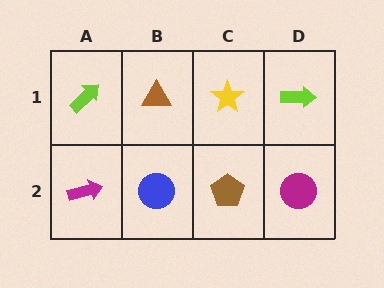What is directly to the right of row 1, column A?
A brown triangle.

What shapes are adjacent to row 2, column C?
A yellow star (row 1, column C), a blue circle (row 2, column B), a magenta circle (row 2, column D).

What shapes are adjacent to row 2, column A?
A lime arrow (row 1, column A), a blue circle (row 2, column B).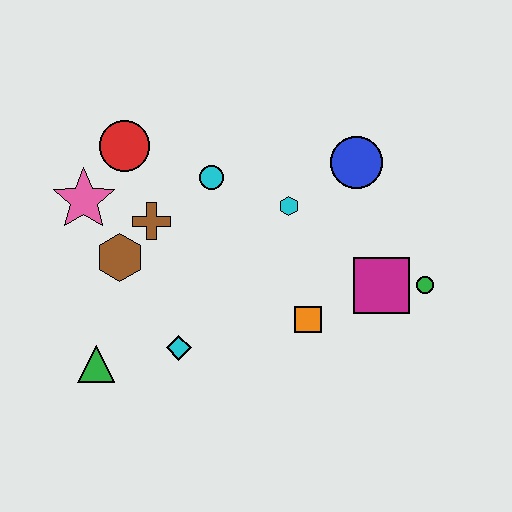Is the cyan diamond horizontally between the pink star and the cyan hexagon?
Yes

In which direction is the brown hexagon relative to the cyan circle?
The brown hexagon is to the left of the cyan circle.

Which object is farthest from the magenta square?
The pink star is farthest from the magenta square.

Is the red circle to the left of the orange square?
Yes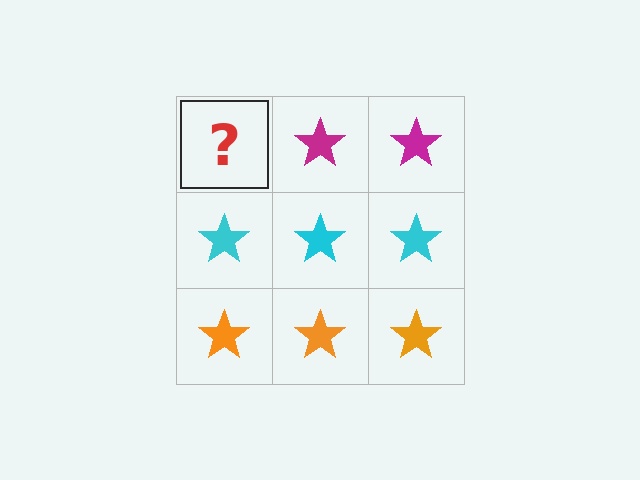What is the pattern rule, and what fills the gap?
The rule is that each row has a consistent color. The gap should be filled with a magenta star.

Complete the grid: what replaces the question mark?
The question mark should be replaced with a magenta star.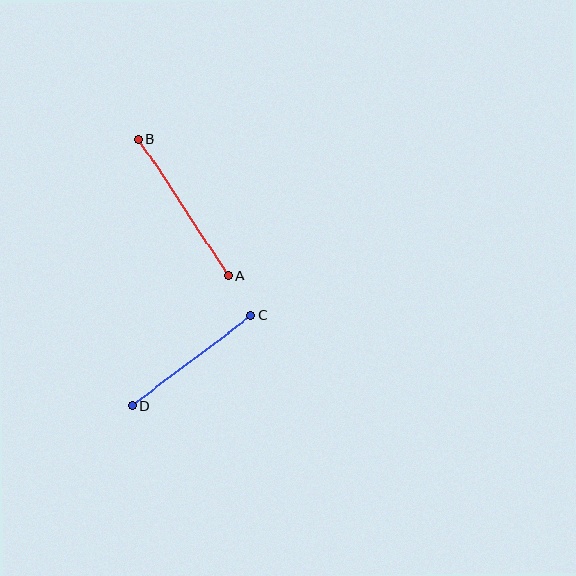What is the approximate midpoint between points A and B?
The midpoint is at approximately (183, 207) pixels.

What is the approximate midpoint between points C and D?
The midpoint is at approximately (192, 361) pixels.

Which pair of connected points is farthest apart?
Points A and B are farthest apart.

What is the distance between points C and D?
The distance is approximately 149 pixels.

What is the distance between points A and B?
The distance is approximately 163 pixels.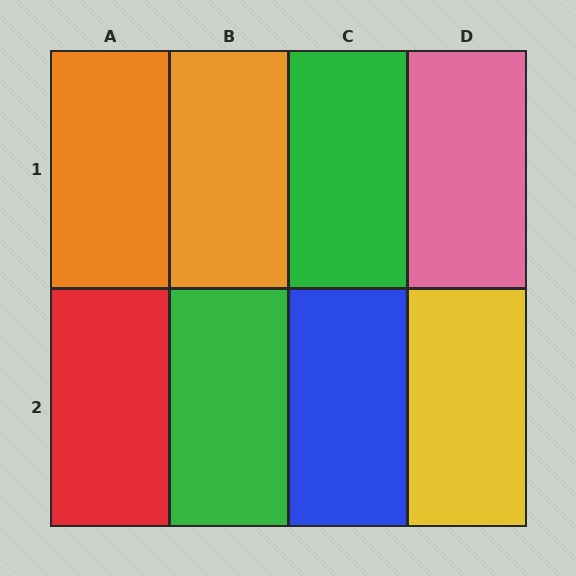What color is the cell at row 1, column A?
Orange.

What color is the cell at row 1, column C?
Green.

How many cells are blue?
1 cell is blue.